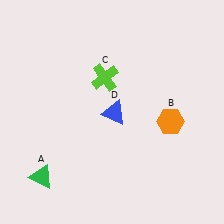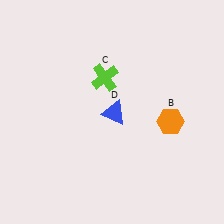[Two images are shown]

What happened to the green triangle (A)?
The green triangle (A) was removed in Image 2. It was in the bottom-left area of Image 1.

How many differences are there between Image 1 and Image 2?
There is 1 difference between the two images.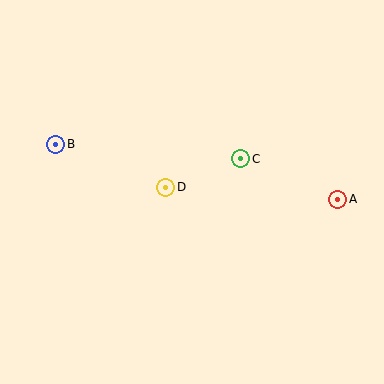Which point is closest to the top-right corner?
Point A is closest to the top-right corner.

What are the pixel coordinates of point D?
Point D is at (166, 187).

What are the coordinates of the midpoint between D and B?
The midpoint between D and B is at (111, 166).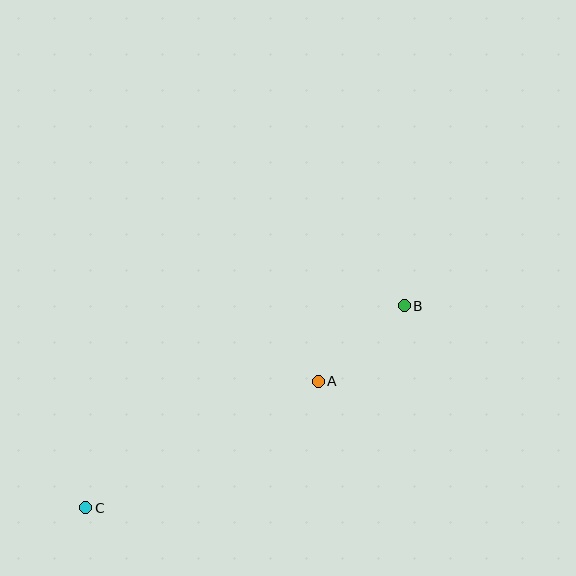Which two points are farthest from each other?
Points B and C are farthest from each other.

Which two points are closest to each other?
Points A and B are closest to each other.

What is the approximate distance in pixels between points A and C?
The distance between A and C is approximately 265 pixels.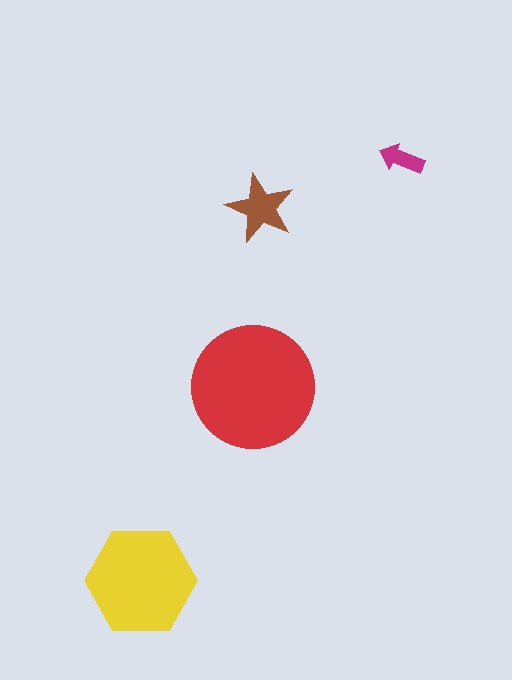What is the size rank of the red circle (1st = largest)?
1st.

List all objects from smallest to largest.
The magenta arrow, the brown star, the yellow hexagon, the red circle.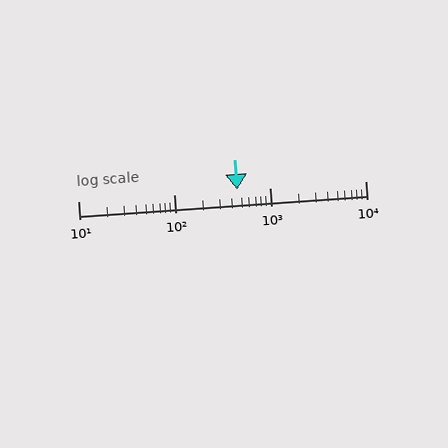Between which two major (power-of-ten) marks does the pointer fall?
The pointer is between 100 and 1000.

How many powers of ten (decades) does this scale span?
The scale spans 3 decades, from 10 to 10000.